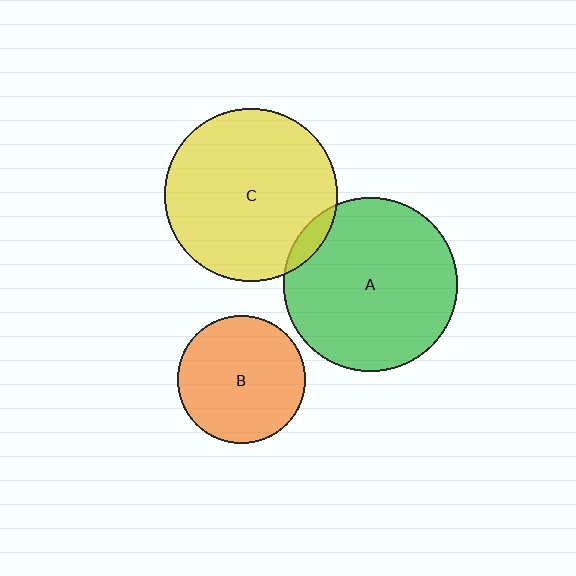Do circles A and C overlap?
Yes.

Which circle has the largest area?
Circle A (green).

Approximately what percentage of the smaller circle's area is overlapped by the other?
Approximately 5%.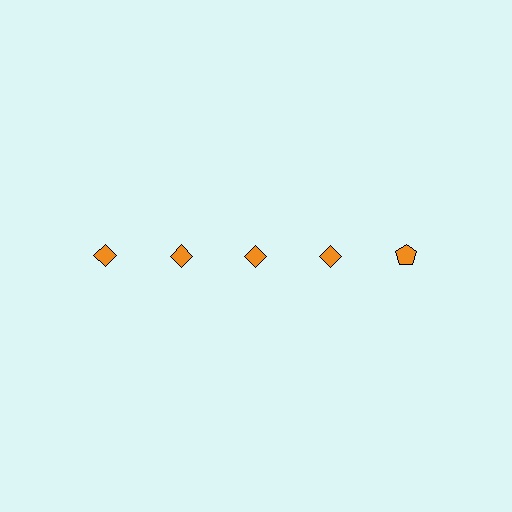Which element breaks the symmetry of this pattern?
The orange pentagon in the top row, rightmost column breaks the symmetry. All other shapes are orange diamonds.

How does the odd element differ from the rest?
It has a different shape: pentagon instead of diamond.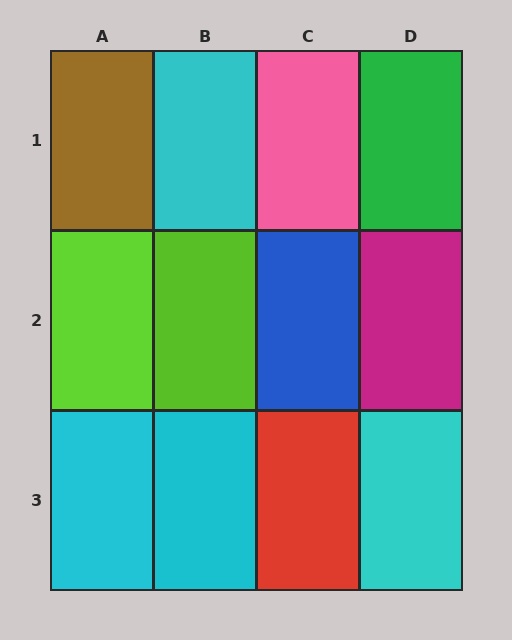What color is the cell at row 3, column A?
Cyan.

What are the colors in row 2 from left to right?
Lime, lime, blue, magenta.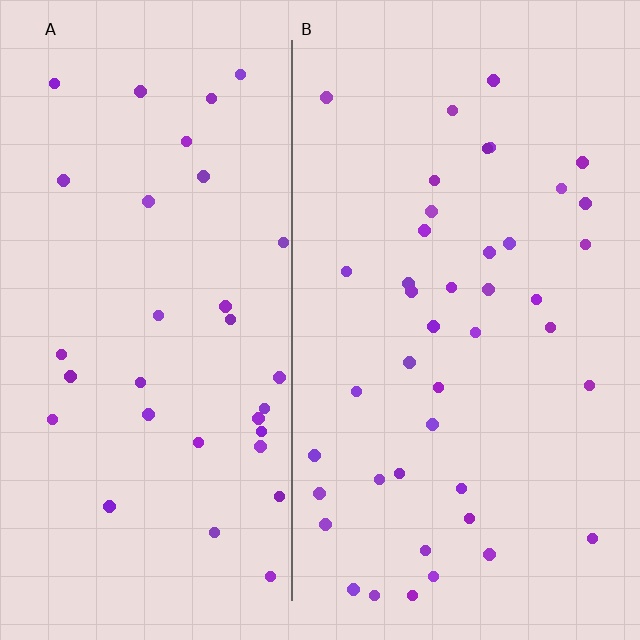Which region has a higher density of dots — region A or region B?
B (the right).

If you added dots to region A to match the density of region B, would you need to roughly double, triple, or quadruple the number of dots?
Approximately double.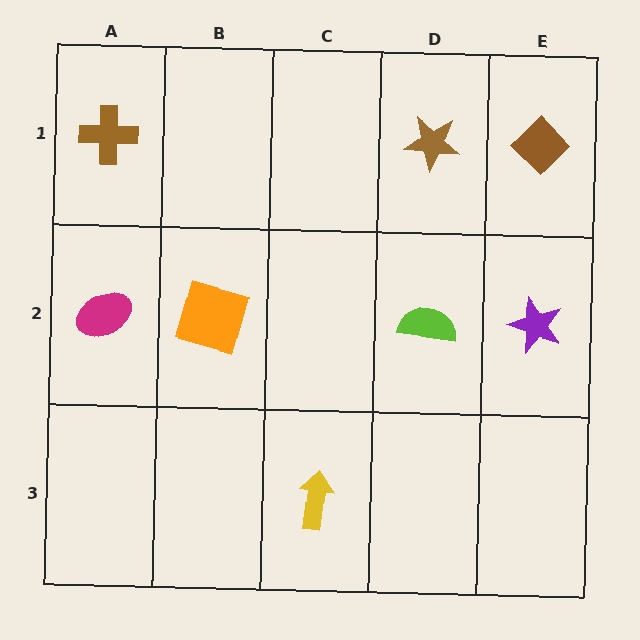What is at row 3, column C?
A yellow arrow.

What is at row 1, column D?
A brown star.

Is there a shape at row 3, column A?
No, that cell is empty.